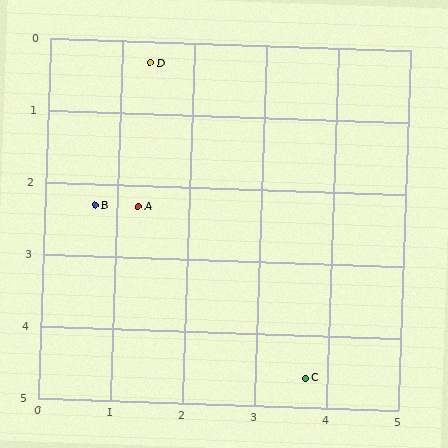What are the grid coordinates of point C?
Point C is at approximately (3.7, 4.6).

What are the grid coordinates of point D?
Point D is at approximately (1.4, 0.3).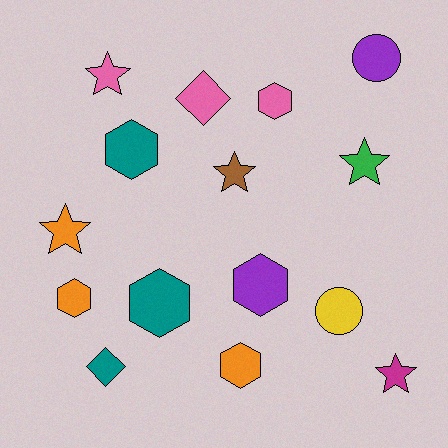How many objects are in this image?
There are 15 objects.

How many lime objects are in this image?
There are no lime objects.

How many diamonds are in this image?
There are 2 diamonds.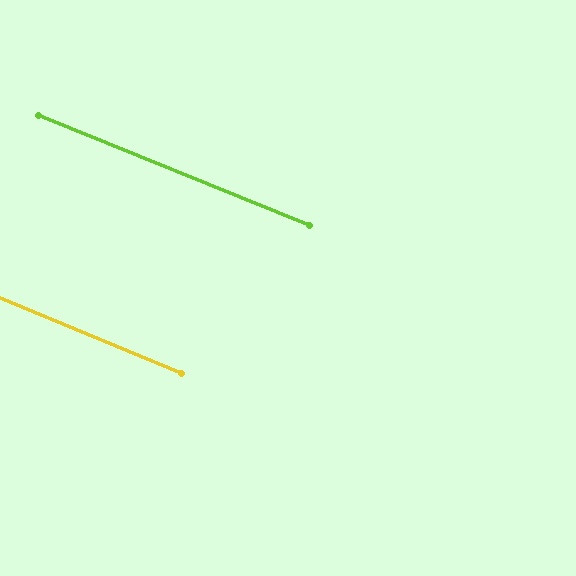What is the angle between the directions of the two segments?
Approximately 1 degree.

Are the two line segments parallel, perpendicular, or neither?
Parallel — their directions differ by only 0.5°.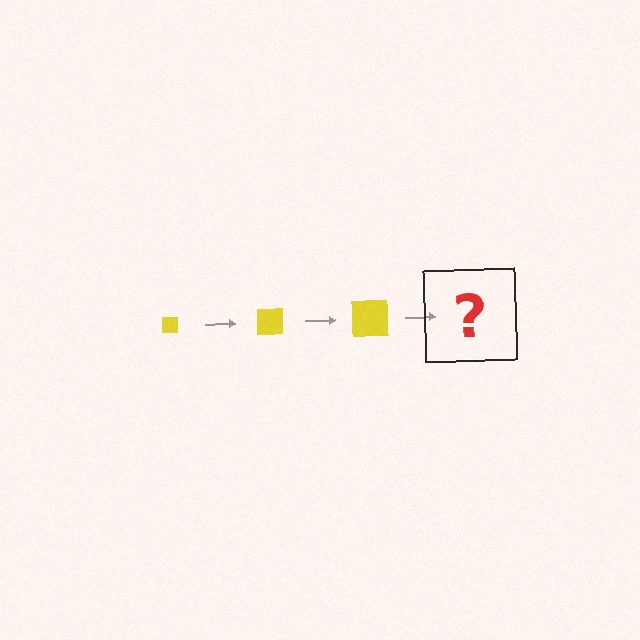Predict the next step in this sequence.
The next step is a yellow square, larger than the previous one.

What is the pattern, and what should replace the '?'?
The pattern is that the square gets progressively larger each step. The '?' should be a yellow square, larger than the previous one.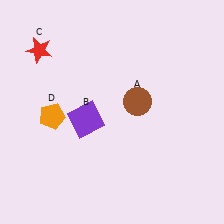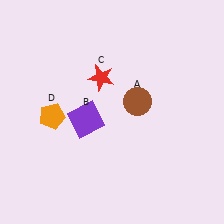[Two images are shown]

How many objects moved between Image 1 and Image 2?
1 object moved between the two images.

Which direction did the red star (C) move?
The red star (C) moved right.